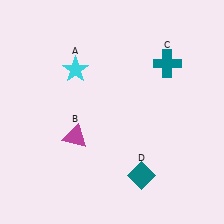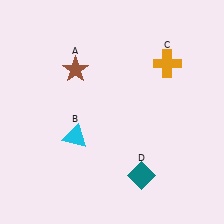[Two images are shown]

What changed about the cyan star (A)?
In Image 1, A is cyan. In Image 2, it changed to brown.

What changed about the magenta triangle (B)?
In Image 1, B is magenta. In Image 2, it changed to cyan.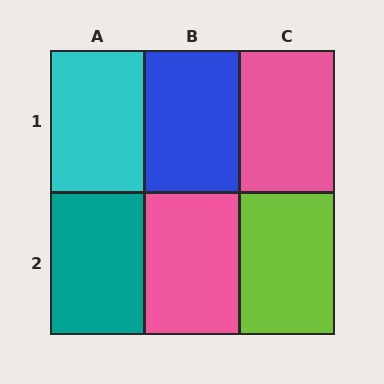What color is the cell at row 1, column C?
Pink.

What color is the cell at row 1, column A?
Cyan.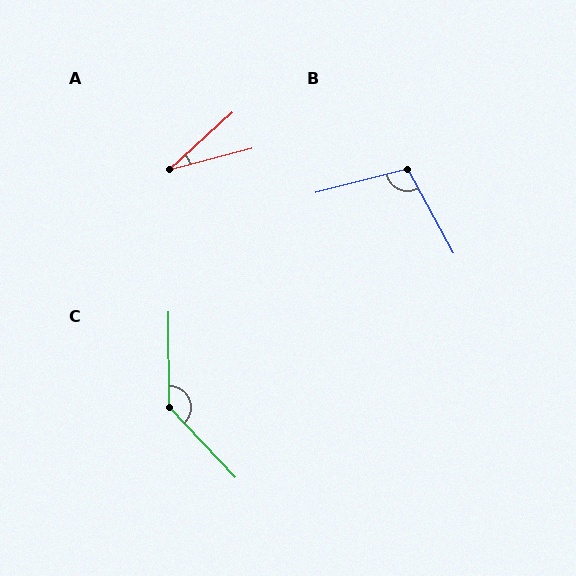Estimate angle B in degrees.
Approximately 105 degrees.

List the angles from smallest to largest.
A (28°), B (105°), C (137°).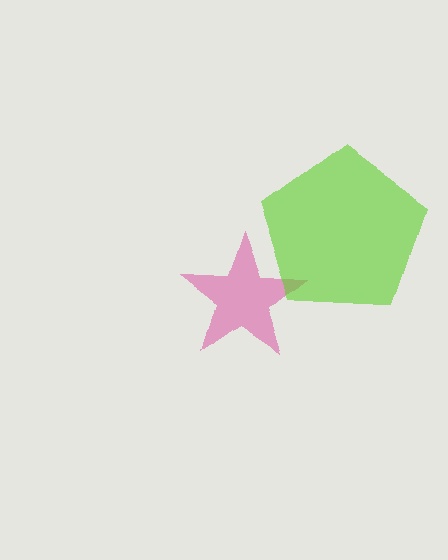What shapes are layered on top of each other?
The layered shapes are: a magenta star, a lime pentagon.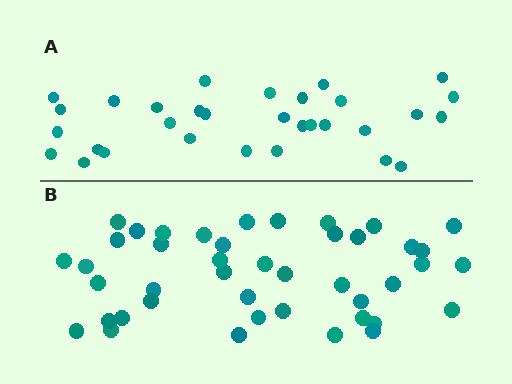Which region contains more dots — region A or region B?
Region B (the bottom region) has more dots.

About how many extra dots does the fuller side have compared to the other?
Region B has roughly 12 or so more dots than region A.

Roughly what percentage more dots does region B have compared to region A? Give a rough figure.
About 40% more.